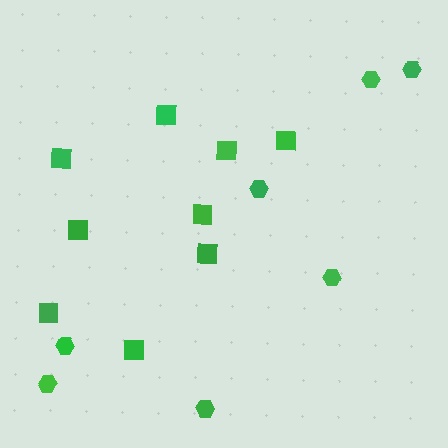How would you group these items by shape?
There are 2 groups: one group of squares (9) and one group of hexagons (7).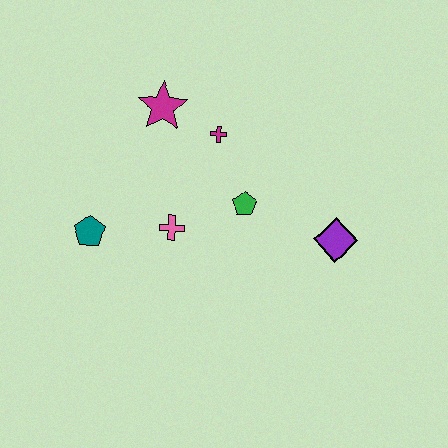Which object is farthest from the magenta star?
The purple diamond is farthest from the magenta star.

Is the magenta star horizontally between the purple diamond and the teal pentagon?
Yes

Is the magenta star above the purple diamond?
Yes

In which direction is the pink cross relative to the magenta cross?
The pink cross is below the magenta cross.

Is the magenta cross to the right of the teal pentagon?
Yes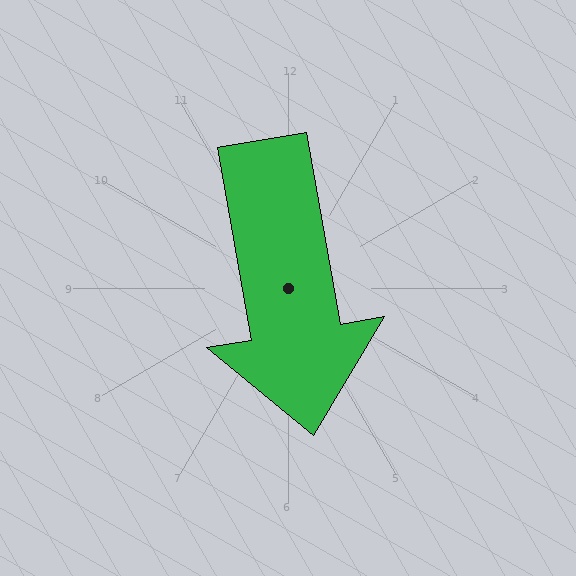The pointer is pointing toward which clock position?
Roughly 6 o'clock.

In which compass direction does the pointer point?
South.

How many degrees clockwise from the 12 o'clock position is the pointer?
Approximately 170 degrees.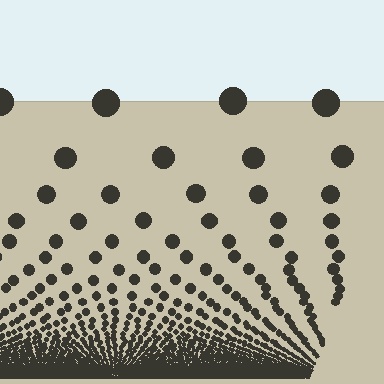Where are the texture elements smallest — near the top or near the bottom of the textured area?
Near the bottom.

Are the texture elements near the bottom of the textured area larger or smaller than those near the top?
Smaller. The gradient is inverted — elements near the bottom are smaller and denser.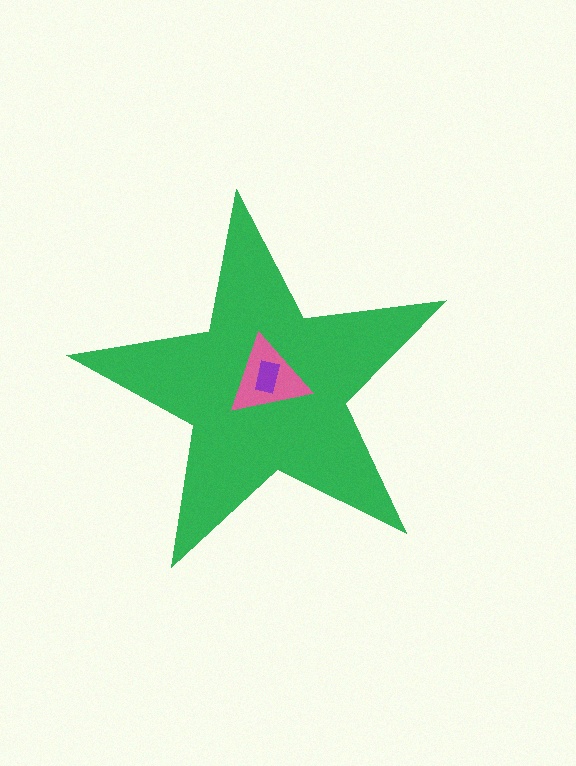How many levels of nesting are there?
3.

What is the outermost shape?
The green star.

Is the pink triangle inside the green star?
Yes.